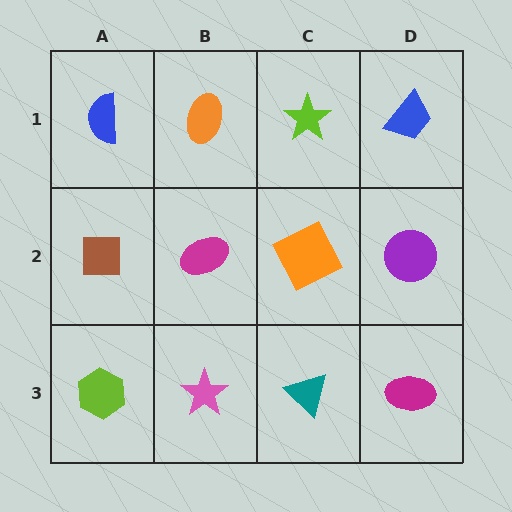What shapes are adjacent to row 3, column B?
A magenta ellipse (row 2, column B), a lime hexagon (row 3, column A), a teal triangle (row 3, column C).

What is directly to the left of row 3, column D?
A teal triangle.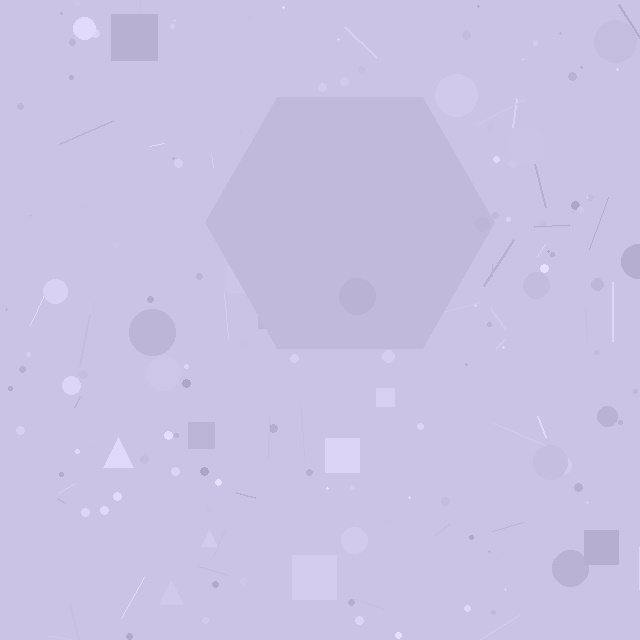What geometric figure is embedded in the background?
A hexagon is embedded in the background.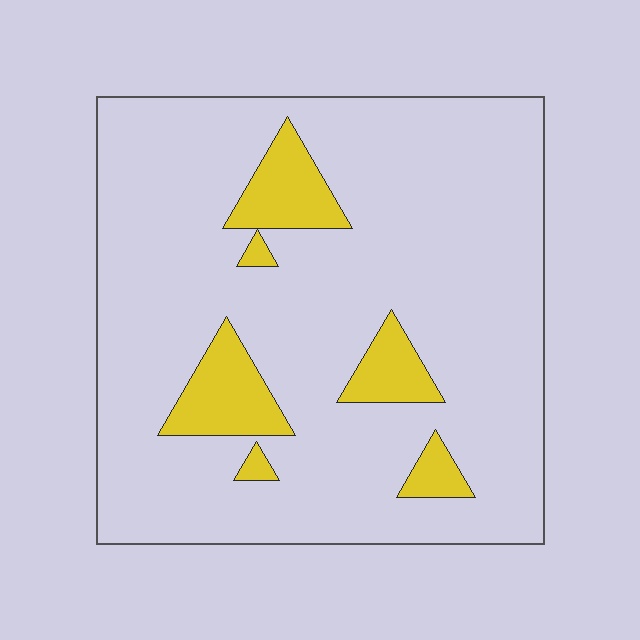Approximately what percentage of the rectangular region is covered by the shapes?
Approximately 15%.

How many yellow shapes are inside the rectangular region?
6.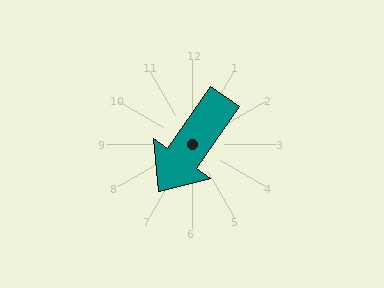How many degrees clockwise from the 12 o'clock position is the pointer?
Approximately 215 degrees.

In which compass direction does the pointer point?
Southwest.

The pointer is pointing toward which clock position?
Roughly 7 o'clock.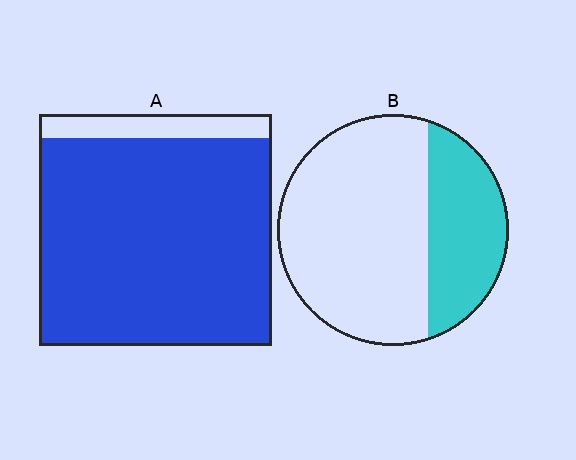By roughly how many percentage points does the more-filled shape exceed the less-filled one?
By roughly 60 percentage points (A over B).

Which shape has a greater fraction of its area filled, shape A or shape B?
Shape A.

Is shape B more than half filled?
No.